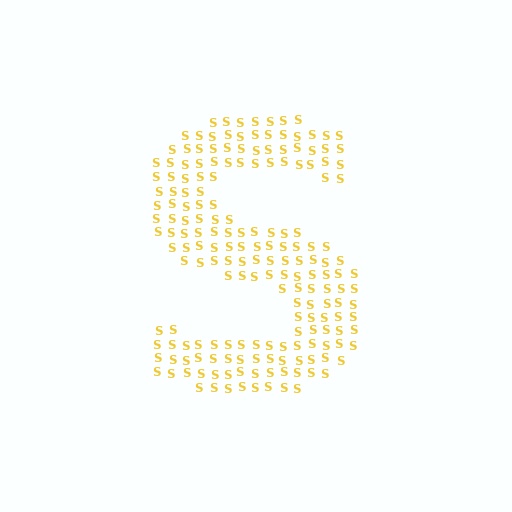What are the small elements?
The small elements are letter S's.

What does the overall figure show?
The overall figure shows the letter S.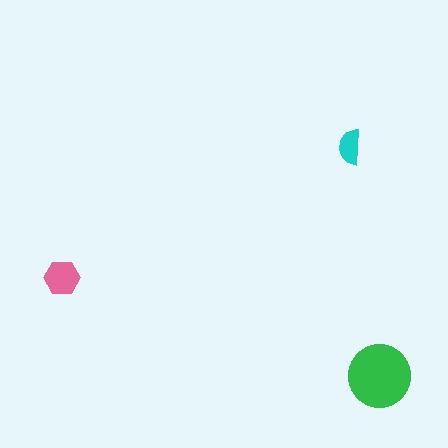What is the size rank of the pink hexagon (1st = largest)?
2nd.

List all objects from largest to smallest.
The green circle, the pink hexagon, the cyan semicircle.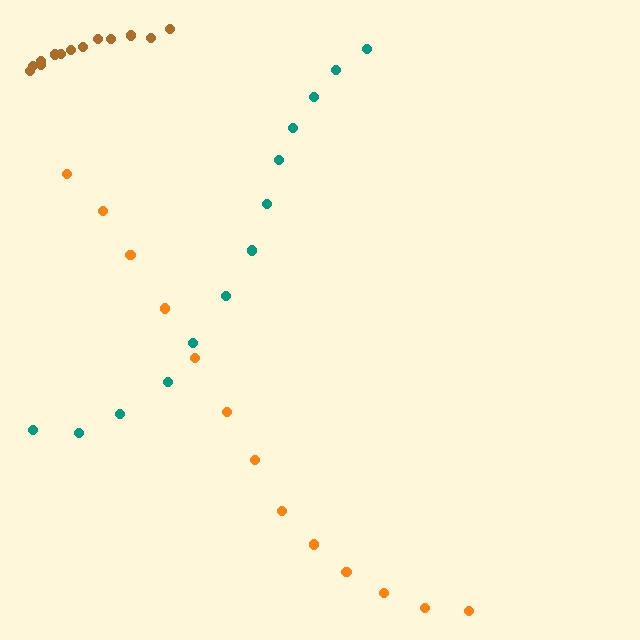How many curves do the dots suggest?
There are 3 distinct paths.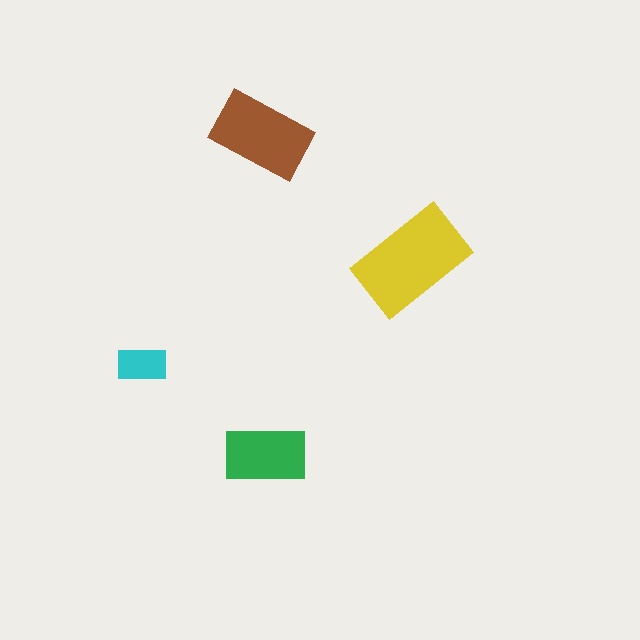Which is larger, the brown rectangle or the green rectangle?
The brown one.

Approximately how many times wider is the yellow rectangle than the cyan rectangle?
About 2.5 times wider.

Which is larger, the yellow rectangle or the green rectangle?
The yellow one.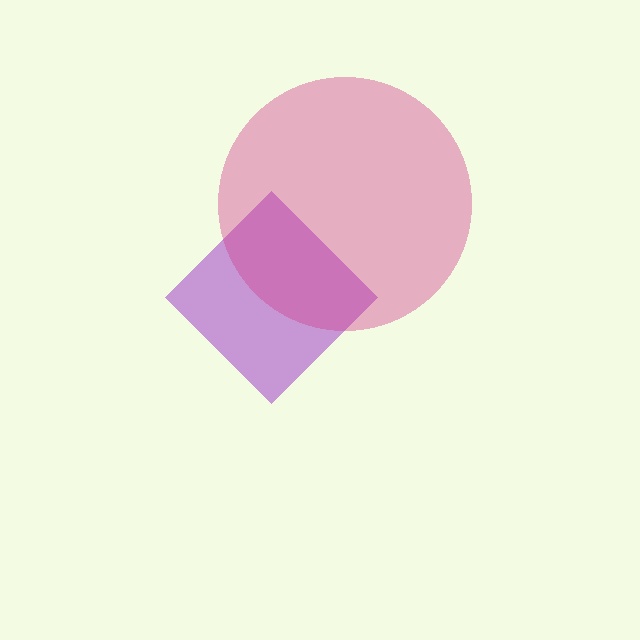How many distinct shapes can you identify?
There are 2 distinct shapes: a purple diamond, a magenta circle.